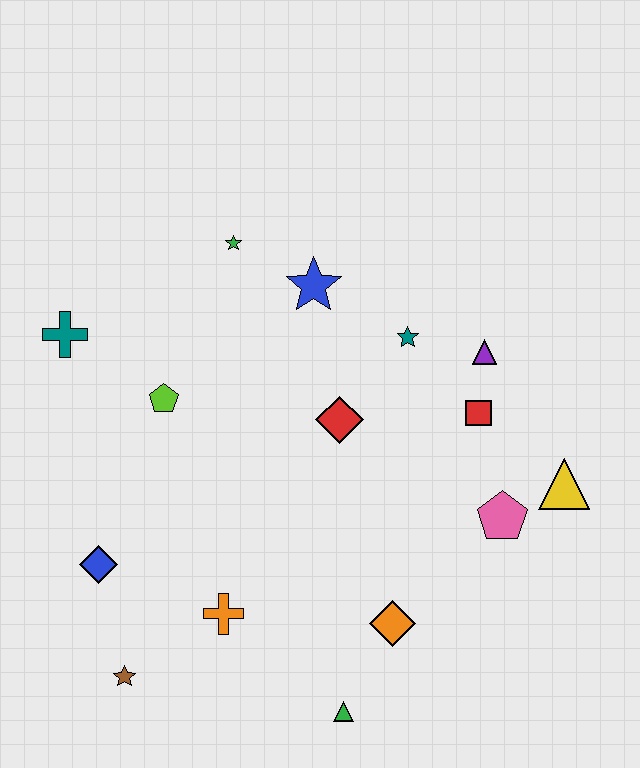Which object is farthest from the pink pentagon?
The teal cross is farthest from the pink pentagon.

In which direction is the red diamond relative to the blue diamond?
The red diamond is to the right of the blue diamond.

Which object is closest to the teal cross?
The lime pentagon is closest to the teal cross.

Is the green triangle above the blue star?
No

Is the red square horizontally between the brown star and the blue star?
No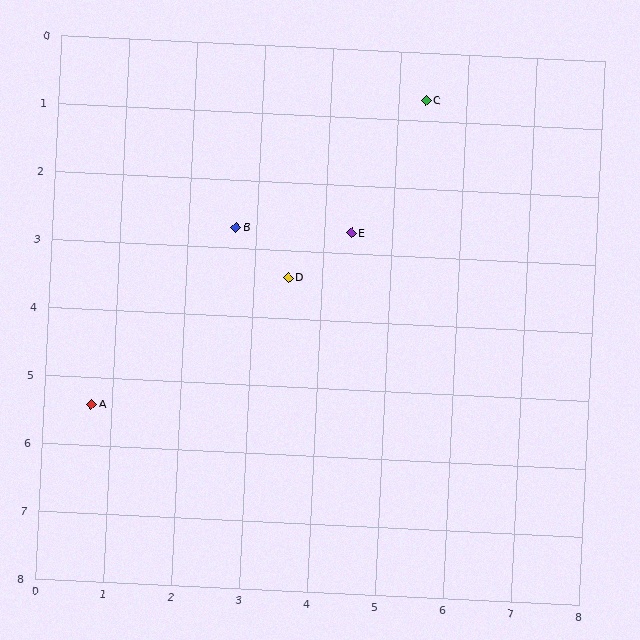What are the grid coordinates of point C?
Point C is at approximately (5.4, 0.7).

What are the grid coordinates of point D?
Point D is at approximately (3.5, 3.4).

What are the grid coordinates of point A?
Point A is at approximately (0.7, 5.4).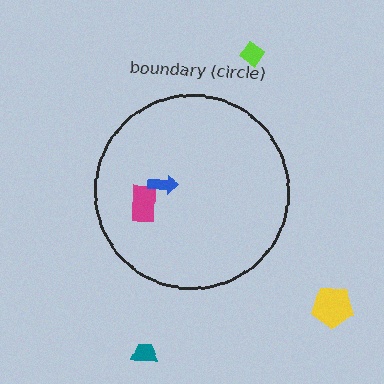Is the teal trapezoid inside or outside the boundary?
Outside.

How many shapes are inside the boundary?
2 inside, 3 outside.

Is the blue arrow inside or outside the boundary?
Inside.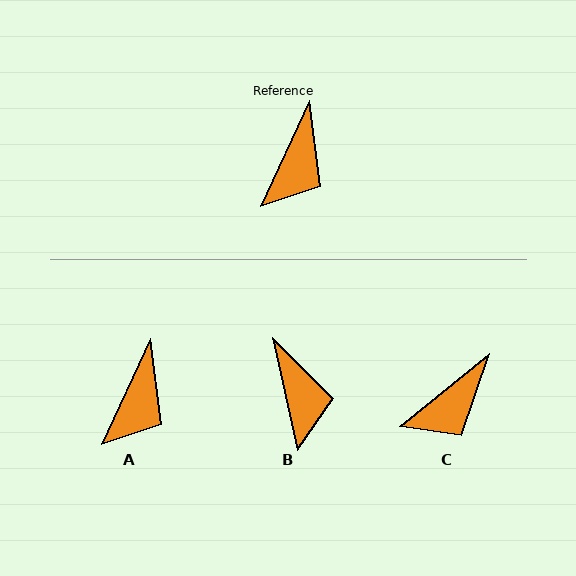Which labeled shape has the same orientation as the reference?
A.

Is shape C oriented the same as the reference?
No, it is off by about 26 degrees.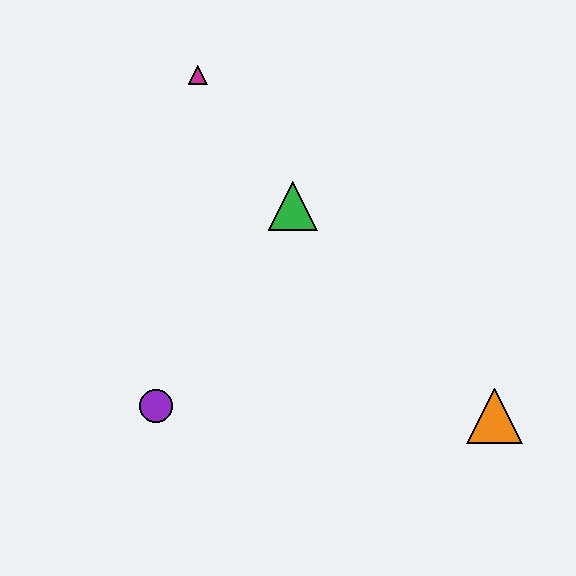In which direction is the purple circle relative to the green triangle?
The purple circle is below the green triangle.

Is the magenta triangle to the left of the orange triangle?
Yes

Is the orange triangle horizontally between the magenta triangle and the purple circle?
No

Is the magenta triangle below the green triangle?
No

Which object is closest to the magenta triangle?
The green triangle is closest to the magenta triangle.